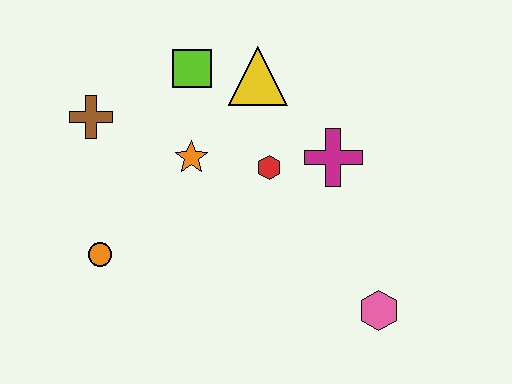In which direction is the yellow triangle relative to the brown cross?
The yellow triangle is to the right of the brown cross.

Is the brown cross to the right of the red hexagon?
No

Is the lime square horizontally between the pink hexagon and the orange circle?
Yes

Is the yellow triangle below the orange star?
No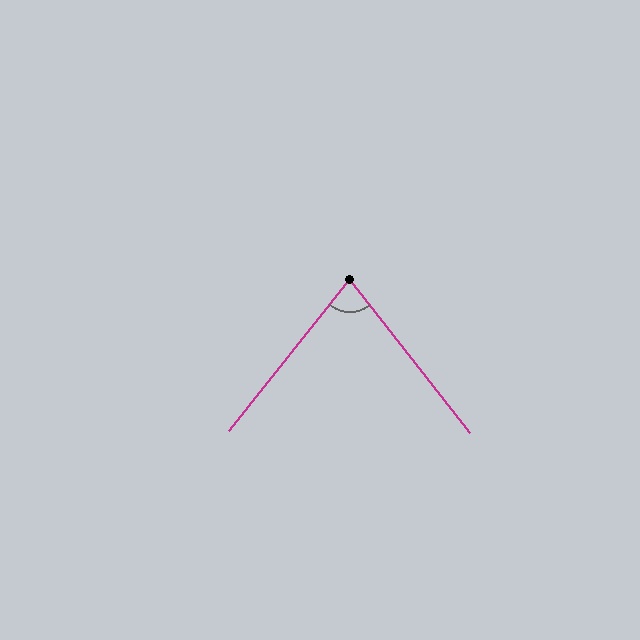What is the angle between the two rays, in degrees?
Approximately 77 degrees.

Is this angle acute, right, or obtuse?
It is acute.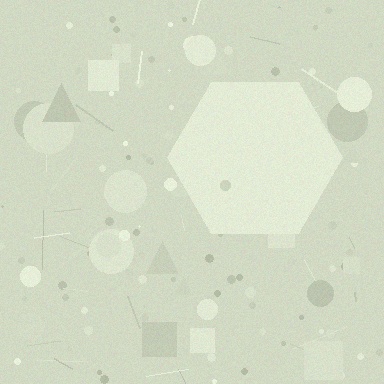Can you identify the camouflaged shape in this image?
The camouflaged shape is a hexagon.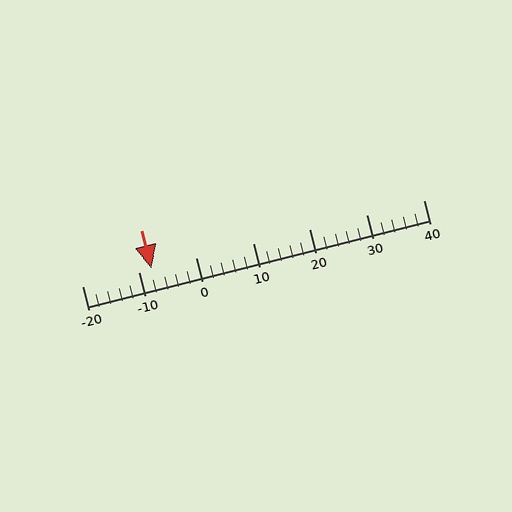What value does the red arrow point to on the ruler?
The red arrow points to approximately -8.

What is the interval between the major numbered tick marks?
The major tick marks are spaced 10 units apart.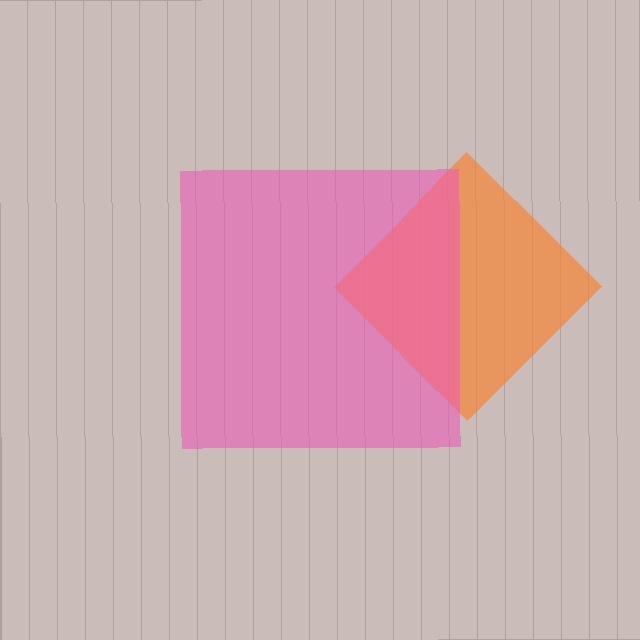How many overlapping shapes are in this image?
There are 2 overlapping shapes in the image.